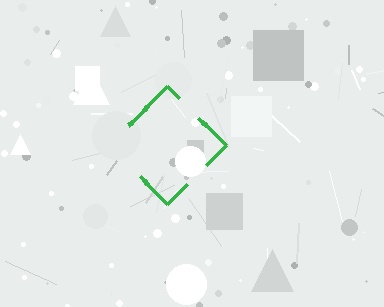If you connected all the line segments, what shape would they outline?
They would outline a diamond.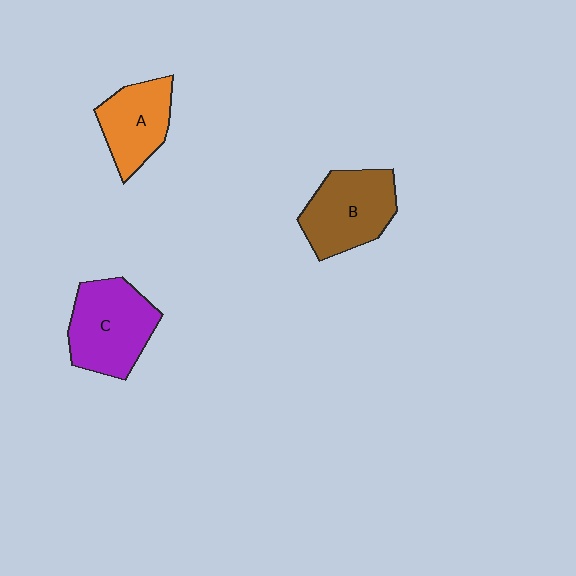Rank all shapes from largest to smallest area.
From largest to smallest: C (purple), B (brown), A (orange).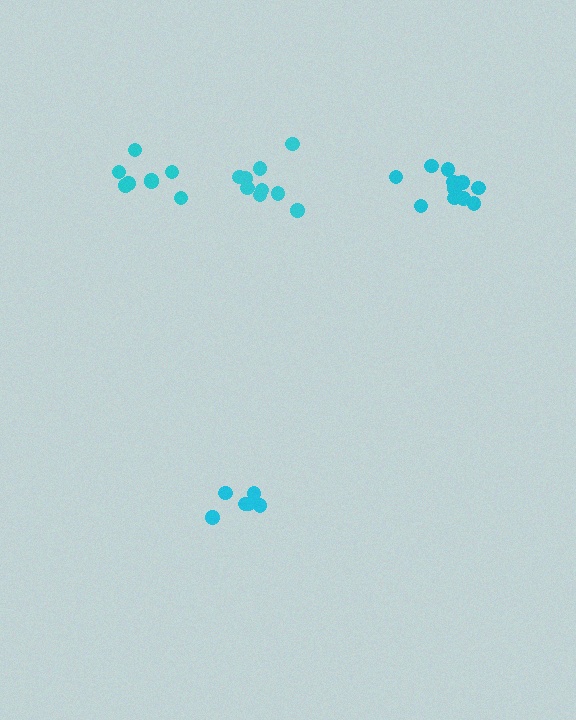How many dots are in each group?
Group 1: 8 dots, Group 2: 6 dots, Group 3: 11 dots, Group 4: 9 dots (34 total).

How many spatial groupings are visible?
There are 4 spatial groupings.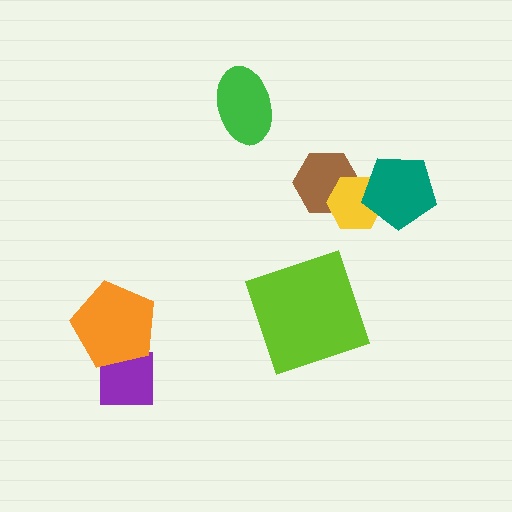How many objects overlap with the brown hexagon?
1 object overlaps with the brown hexagon.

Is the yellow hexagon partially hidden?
Yes, it is partially covered by another shape.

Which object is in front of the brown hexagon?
The yellow hexagon is in front of the brown hexagon.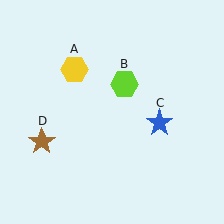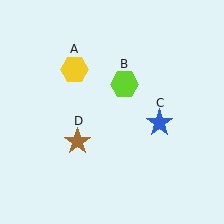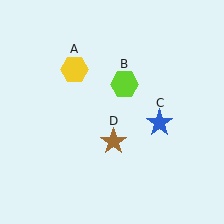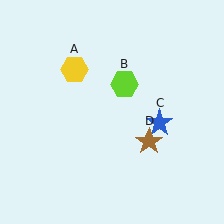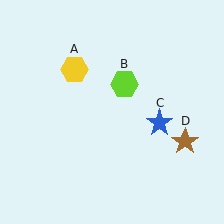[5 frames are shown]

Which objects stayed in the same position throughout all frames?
Yellow hexagon (object A) and lime hexagon (object B) and blue star (object C) remained stationary.